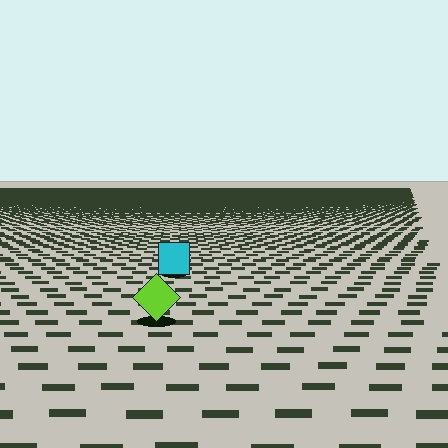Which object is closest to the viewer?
The lime diamond is closest. The texture marks near it are larger and more spread out.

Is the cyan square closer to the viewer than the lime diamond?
No. The lime diamond is closer — you can tell from the texture gradient: the ground texture is coarser near it.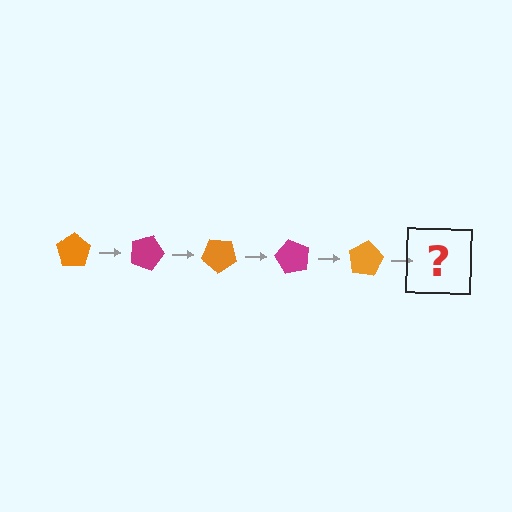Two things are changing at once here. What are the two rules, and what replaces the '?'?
The two rules are that it rotates 20 degrees each step and the color cycles through orange and magenta. The '?' should be a magenta pentagon, rotated 100 degrees from the start.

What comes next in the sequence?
The next element should be a magenta pentagon, rotated 100 degrees from the start.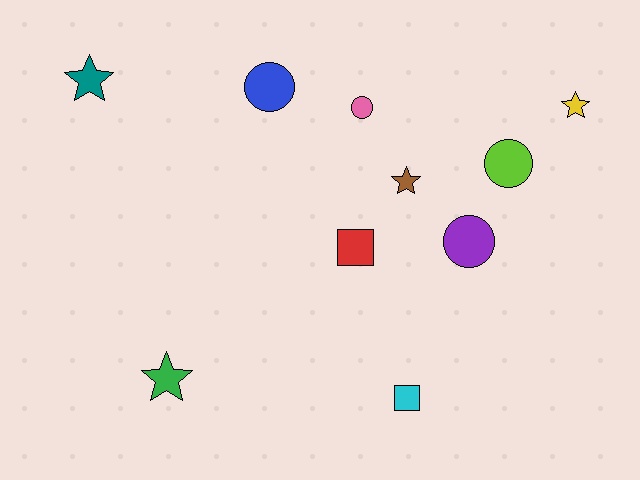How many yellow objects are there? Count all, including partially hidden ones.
There is 1 yellow object.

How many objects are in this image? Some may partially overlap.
There are 10 objects.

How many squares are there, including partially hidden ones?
There are 2 squares.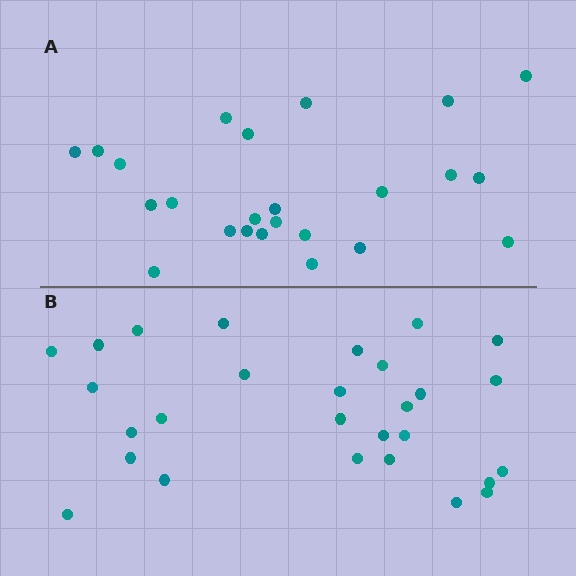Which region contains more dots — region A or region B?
Region B (the bottom region) has more dots.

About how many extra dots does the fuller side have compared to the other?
Region B has about 4 more dots than region A.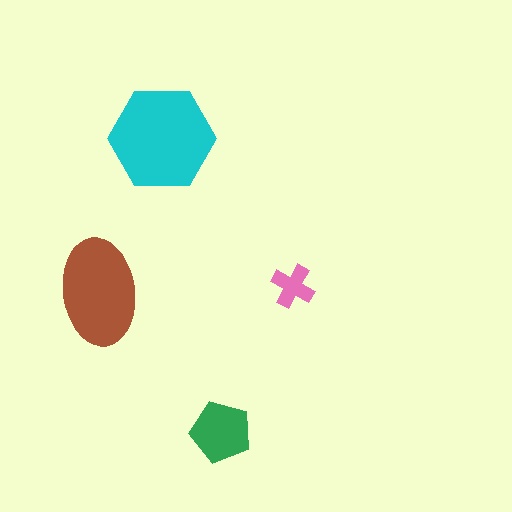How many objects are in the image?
There are 4 objects in the image.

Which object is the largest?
The cyan hexagon.